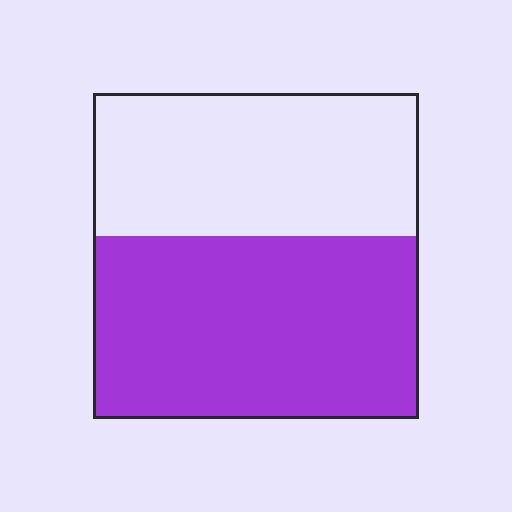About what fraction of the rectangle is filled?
About three fifths (3/5).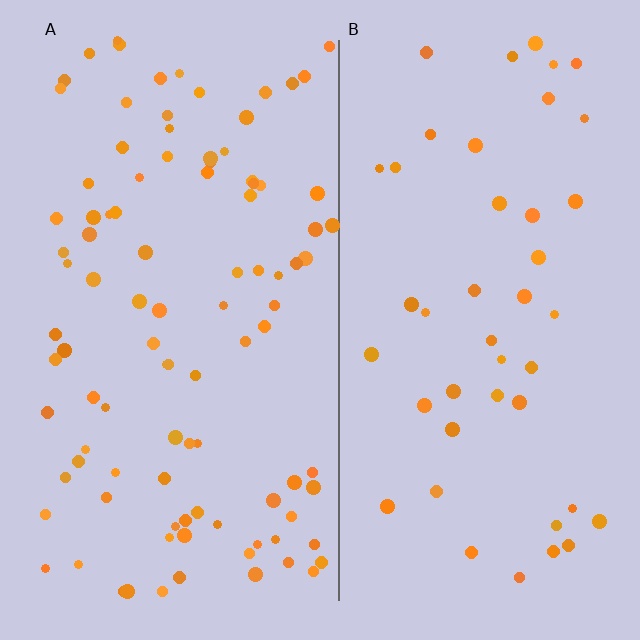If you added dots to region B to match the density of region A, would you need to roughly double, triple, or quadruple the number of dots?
Approximately double.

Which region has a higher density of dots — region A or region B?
A (the left).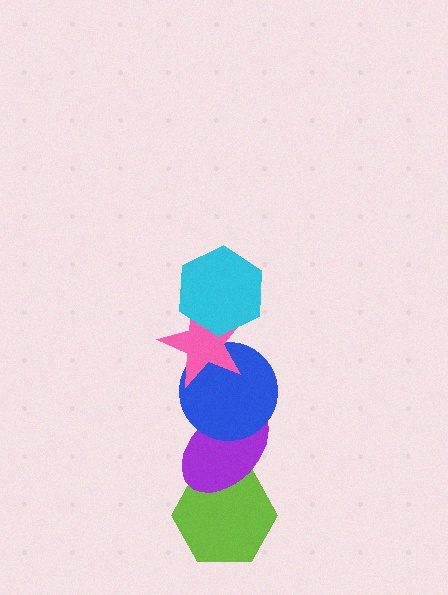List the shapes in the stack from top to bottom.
From top to bottom: the cyan hexagon, the pink star, the blue circle, the purple ellipse, the lime hexagon.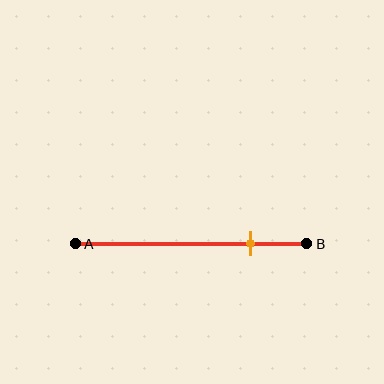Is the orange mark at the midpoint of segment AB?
No, the mark is at about 75% from A, not at the 50% midpoint.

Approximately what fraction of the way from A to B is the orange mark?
The orange mark is approximately 75% of the way from A to B.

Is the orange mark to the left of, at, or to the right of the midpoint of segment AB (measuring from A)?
The orange mark is to the right of the midpoint of segment AB.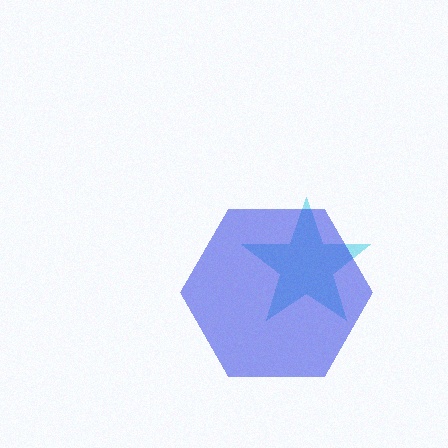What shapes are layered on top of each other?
The layered shapes are: a cyan star, a blue hexagon.